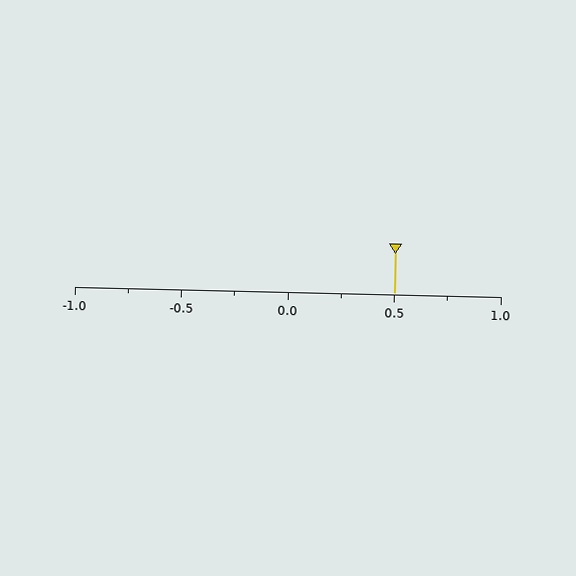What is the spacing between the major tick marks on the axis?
The major ticks are spaced 0.5 apart.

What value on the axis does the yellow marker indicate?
The marker indicates approximately 0.5.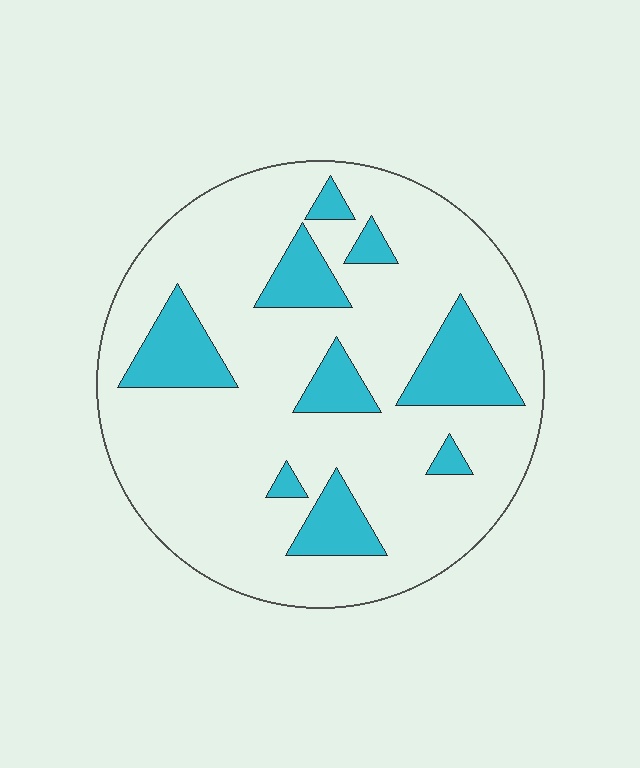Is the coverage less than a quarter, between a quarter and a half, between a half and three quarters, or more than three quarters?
Less than a quarter.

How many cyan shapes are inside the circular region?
9.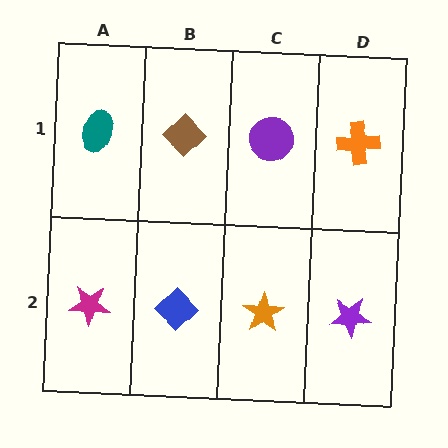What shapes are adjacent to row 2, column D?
An orange cross (row 1, column D), an orange star (row 2, column C).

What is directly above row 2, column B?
A brown diamond.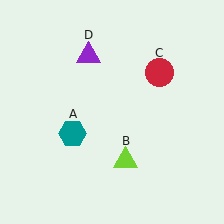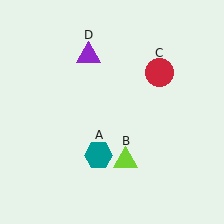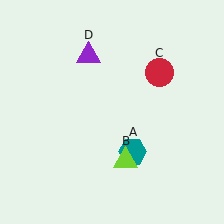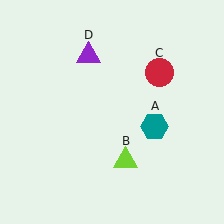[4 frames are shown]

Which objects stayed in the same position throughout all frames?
Lime triangle (object B) and red circle (object C) and purple triangle (object D) remained stationary.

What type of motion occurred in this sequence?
The teal hexagon (object A) rotated counterclockwise around the center of the scene.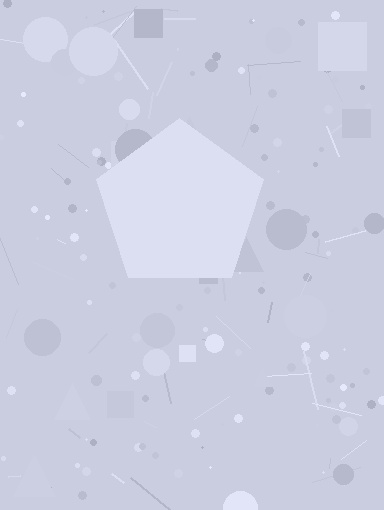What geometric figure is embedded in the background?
A pentagon is embedded in the background.